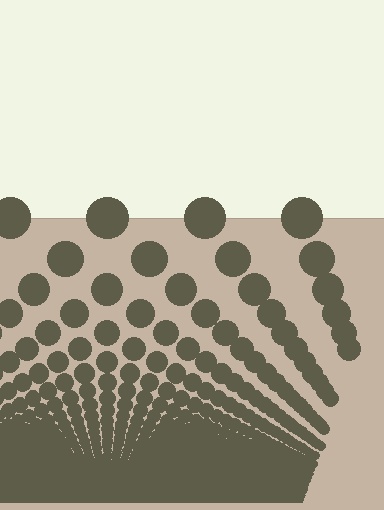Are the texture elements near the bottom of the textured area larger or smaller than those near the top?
Smaller. The gradient is inverted — elements near the bottom are smaller and denser.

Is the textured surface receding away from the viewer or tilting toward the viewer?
The surface appears to tilt toward the viewer. Texture elements get larger and sparser toward the top.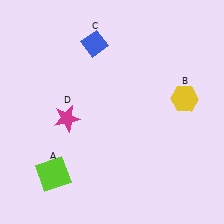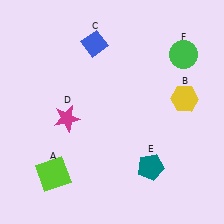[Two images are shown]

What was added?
A teal pentagon (E), a green circle (F) were added in Image 2.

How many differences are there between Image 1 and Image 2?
There are 2 differences between the two images.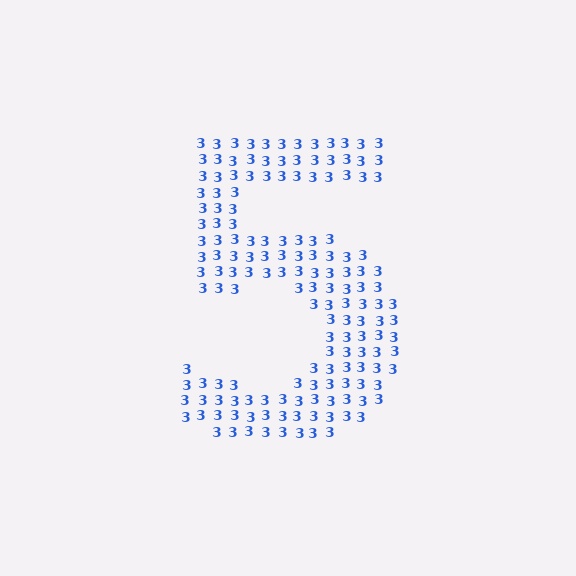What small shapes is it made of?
It is made of small digit 3's.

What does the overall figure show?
The overall figure shows the digit 5.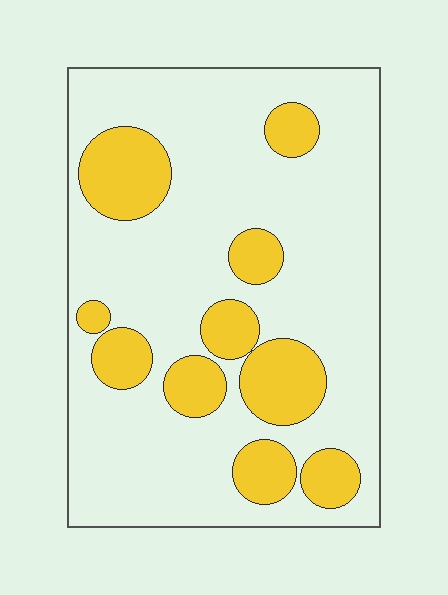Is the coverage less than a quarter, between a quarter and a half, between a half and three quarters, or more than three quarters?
Less than a quarter.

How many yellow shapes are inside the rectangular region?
10.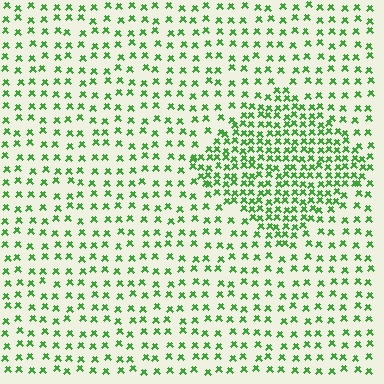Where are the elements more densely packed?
The elements are more densely packed inside the diamond boundary.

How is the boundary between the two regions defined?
The boundary is defined by a change in element density (approximately 2.2x ratio). All elements are the same color, size, and shape.